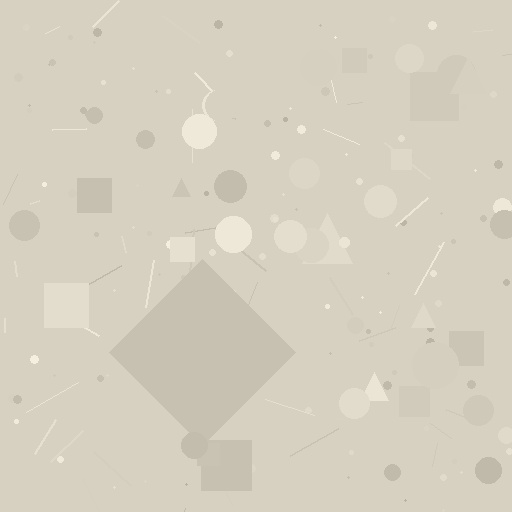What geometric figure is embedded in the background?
A diamond is embedded in the background.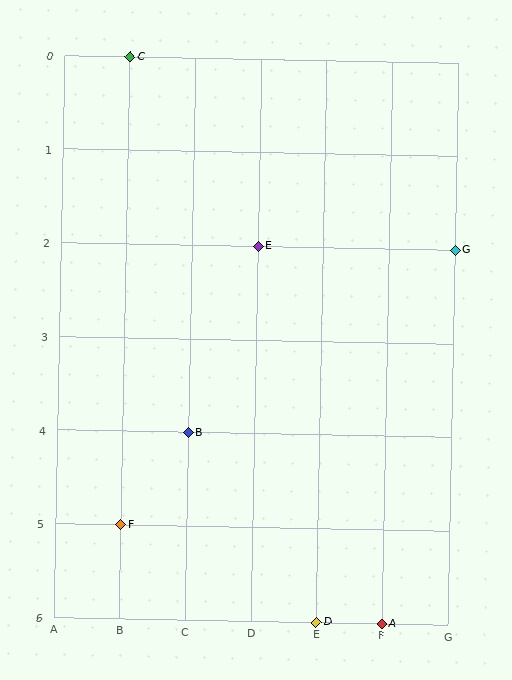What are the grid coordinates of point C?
Point C is at grid coordinates (B, 0).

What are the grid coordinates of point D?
Point D is at grid coordinates (E, 6).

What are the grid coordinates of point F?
Point F is at grid coordinates (B, 5).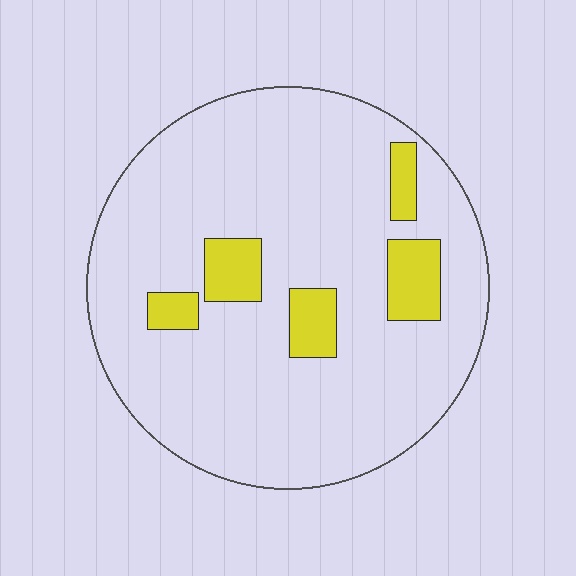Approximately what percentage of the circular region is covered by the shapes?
Approximately 10%.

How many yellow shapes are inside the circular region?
5.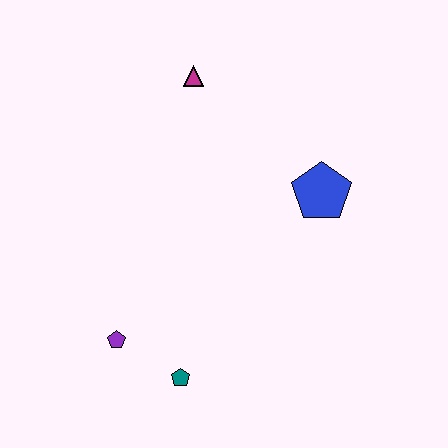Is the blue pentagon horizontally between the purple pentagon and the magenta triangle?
No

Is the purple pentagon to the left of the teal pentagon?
Yes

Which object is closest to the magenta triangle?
The blue pentagon is closest to the magenta triangle.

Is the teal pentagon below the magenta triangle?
Yes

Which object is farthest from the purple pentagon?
The magenta triangle is farthest from the purple pentagon.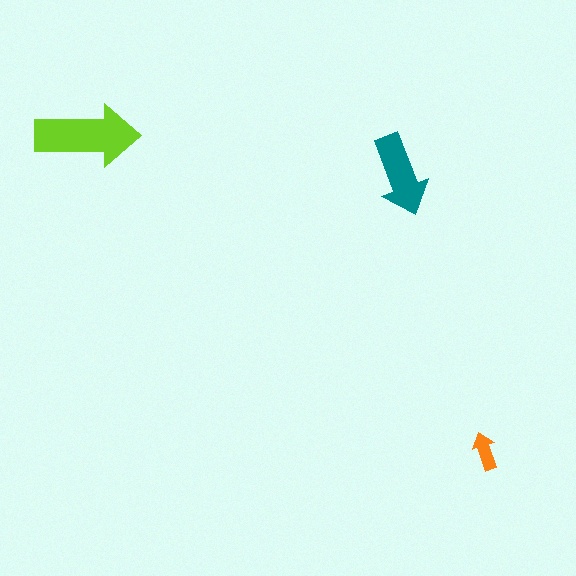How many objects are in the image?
There are 3 objects in the image.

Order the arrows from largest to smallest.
the lime one, the teal one, the orange one.